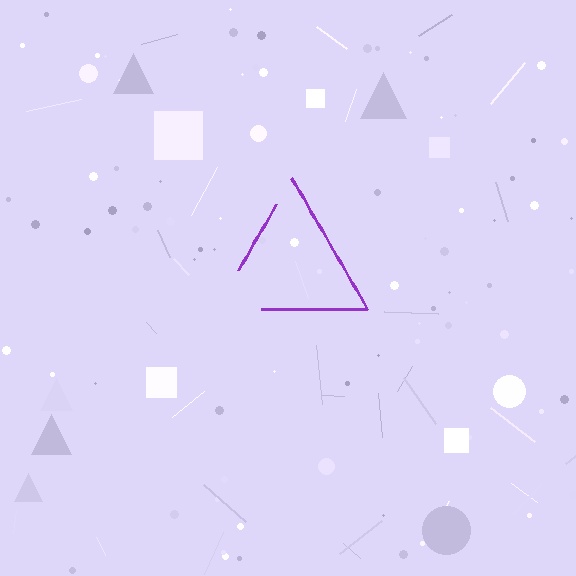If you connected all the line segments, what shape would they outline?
They would outline a triangle.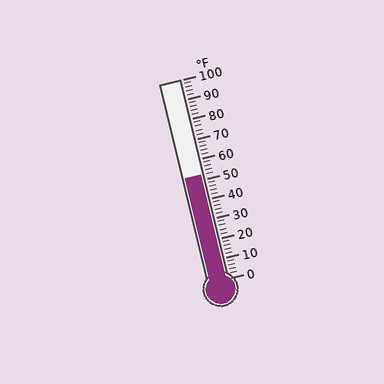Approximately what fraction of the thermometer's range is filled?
The thermometer is filled to approximately 50% of its range.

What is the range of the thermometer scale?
The thermometer scale ranges from 0°F to 100°F.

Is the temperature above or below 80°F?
The temperature is below 80°F.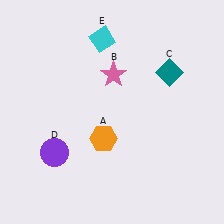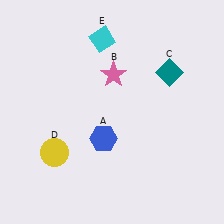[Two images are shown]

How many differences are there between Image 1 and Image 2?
There are 2 differences between the two images.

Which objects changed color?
A changed from orange to blue. D changed from purple to yellow.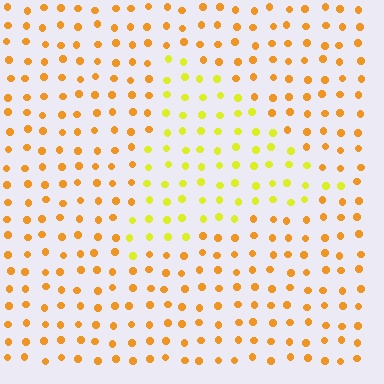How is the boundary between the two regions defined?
The boundary is defined purely by a slight shift in hue (about 33 degrees). Spacing, size, and orientation are identical on both sides.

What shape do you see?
I see a triangle.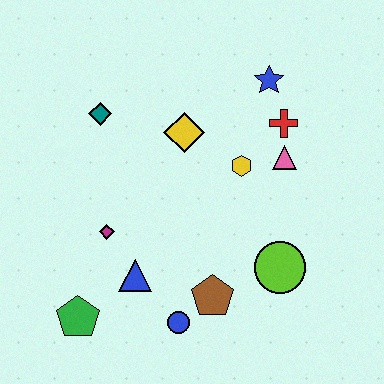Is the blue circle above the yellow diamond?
No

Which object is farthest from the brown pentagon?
The blue star is farthest from the brown pentagon.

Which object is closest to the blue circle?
The brown pentagon is closest to the blue circle.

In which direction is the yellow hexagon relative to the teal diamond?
The yellow hexagon is to the right of the teal diamond.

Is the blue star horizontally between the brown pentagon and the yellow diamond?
No